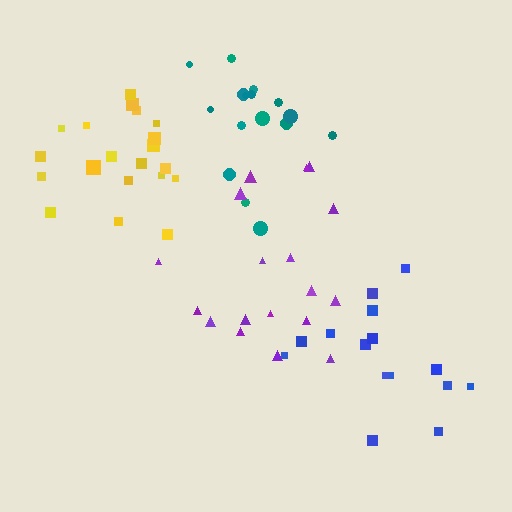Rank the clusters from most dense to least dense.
yellow, teal, blue, purple.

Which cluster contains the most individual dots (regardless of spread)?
Yellow (20).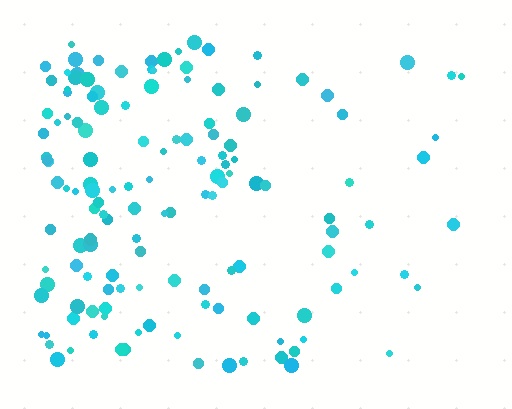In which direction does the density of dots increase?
From right to left, with the left side densest.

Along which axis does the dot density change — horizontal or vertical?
Horizontal.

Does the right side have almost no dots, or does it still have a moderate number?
Still a moderate number, just noticeably fewer than the left.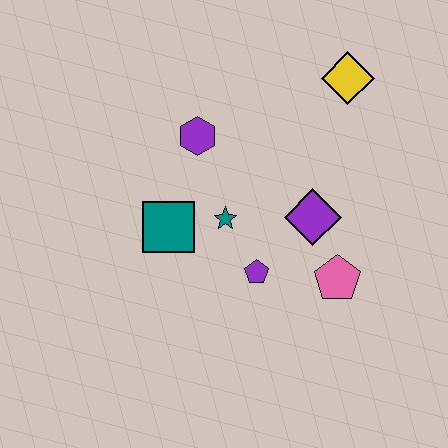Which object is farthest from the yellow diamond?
The teal square is farthest from the yellow diamond.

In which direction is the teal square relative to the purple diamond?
The teal square is to the left of the purple diamond.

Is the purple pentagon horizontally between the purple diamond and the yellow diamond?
No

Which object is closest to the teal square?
The teal star is closest to the teal square.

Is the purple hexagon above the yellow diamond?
No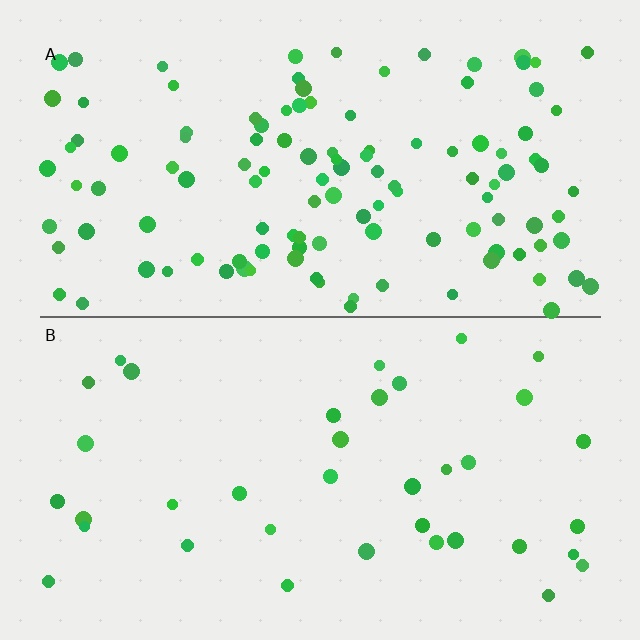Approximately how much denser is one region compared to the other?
Approximately 3.2× — region A over region B.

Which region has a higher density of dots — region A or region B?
A (the top).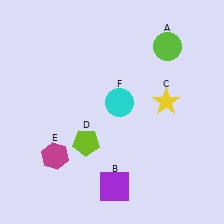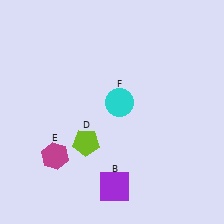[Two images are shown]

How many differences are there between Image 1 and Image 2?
There are 2 differences between the two images.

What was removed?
The yellow star (C), the lime circle (A) were removed in Image 2.